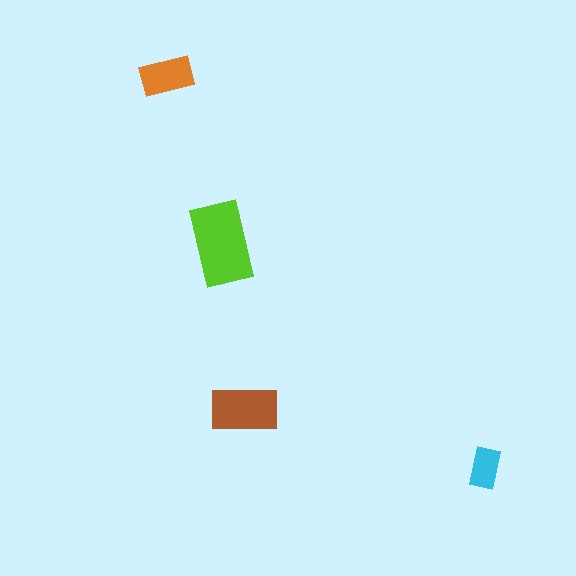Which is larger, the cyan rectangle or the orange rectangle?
The orange one.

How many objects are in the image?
There are 4 objects in the image.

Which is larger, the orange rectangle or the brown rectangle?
The brown one.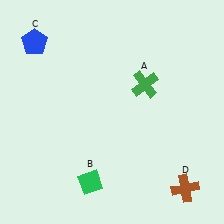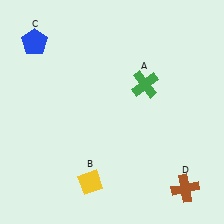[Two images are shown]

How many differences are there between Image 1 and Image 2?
There is 1 difference between the two images.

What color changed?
The diamond (B) changed from green in Image 1 to yellow in Image 2.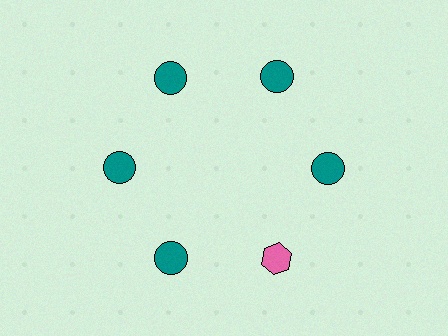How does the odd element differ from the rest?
It differs in both color (pink instead of teal) and shape (hexagon instead of circle).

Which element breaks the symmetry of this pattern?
The pink hexagon at roughly the 5 o'clock position breaks the symmetry. All other shapes are teal circles.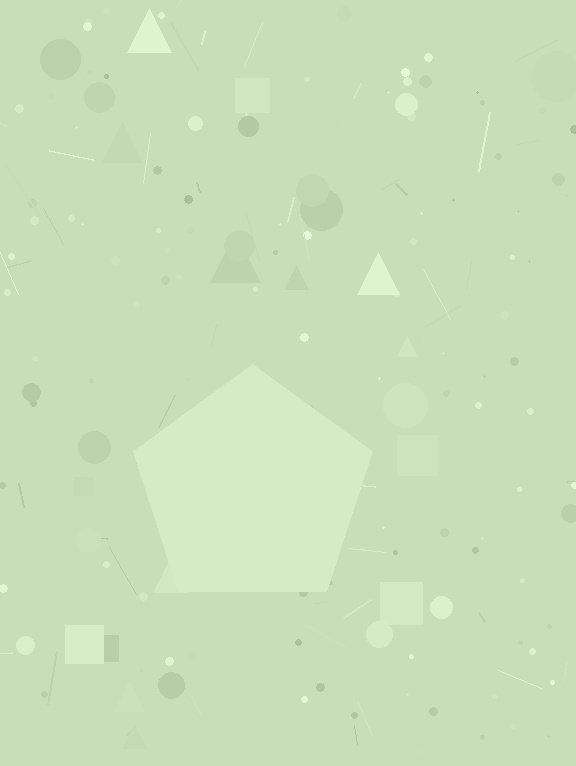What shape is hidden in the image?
A pentagon is hidden in the image.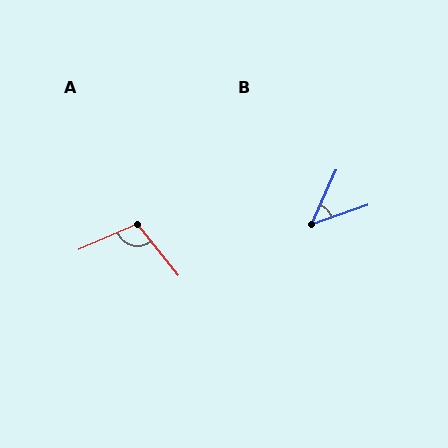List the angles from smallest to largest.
B (47°), A (105°).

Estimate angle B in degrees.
Approximately 47 degrees.